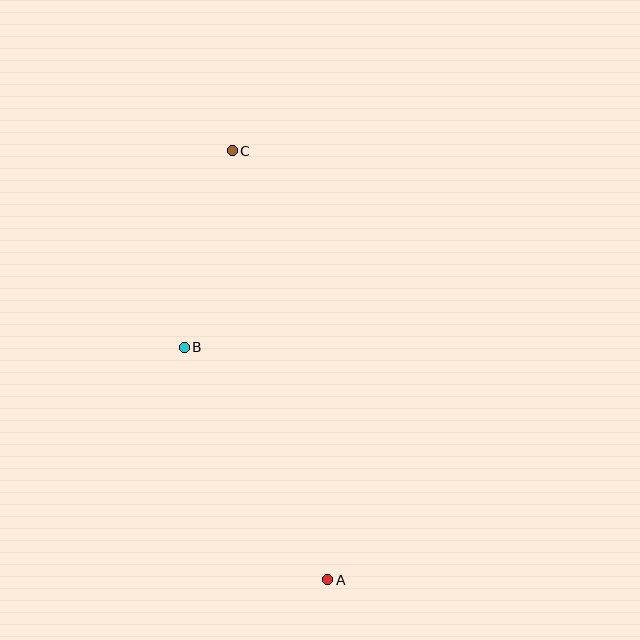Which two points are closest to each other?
Points B and C are closest to each other.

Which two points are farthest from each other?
Points A and C are farthest from each other.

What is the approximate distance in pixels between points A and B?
The distance between A and B is approximately 273 pixels.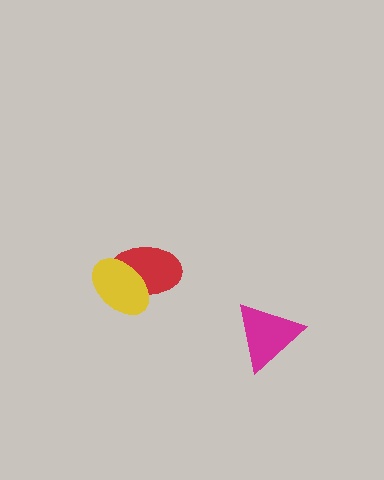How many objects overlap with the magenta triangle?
0 objects overlap with the magenta triangle.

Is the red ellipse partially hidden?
Yes, it is partially covered by another shape.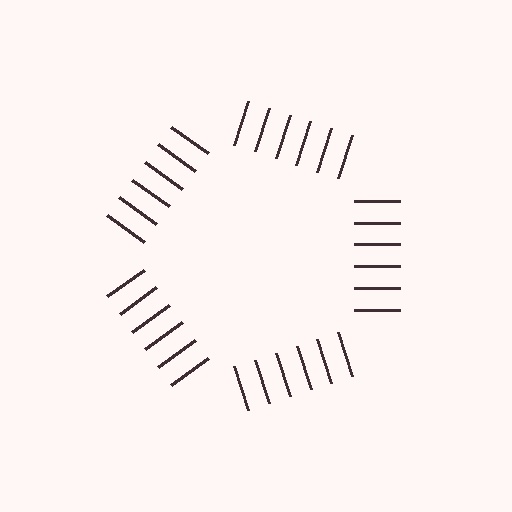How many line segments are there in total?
30 — 6 along each of the 5 edges.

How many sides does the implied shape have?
5 sides — the line-ends trace a pentagon.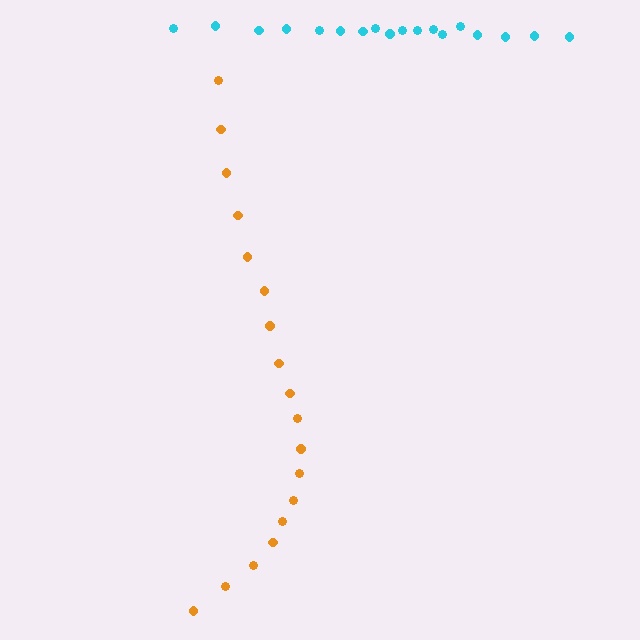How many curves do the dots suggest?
There are 2 distinct paths.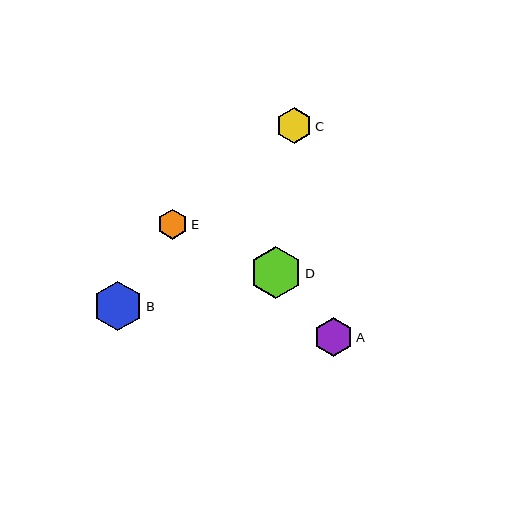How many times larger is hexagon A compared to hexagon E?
Hexagon A is approximately 1.3 times the size of hexagon E.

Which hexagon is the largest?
Hexagon D is the largest with a size of approximately 52 pixels.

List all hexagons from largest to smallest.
From largest to smallest: D, B, A, C, E.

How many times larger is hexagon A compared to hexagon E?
Hexagon A is approximately 1.3 times the size of hexagon E.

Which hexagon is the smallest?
Hexagon E is the smallest with a size of approximately 30 pixels.